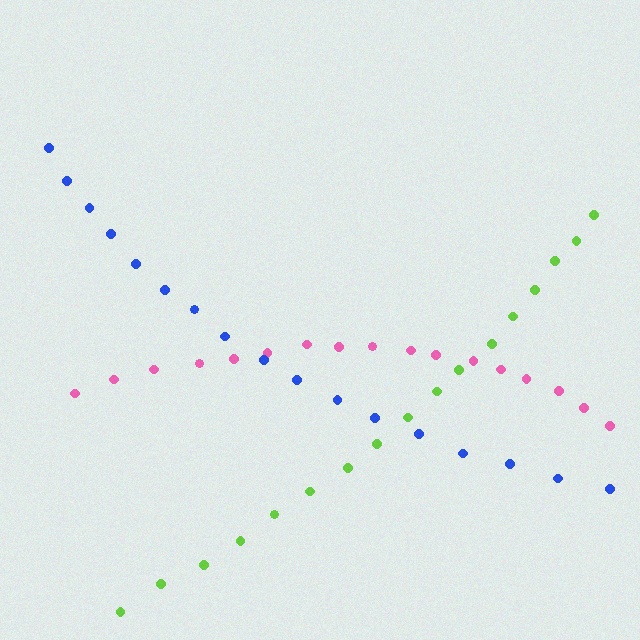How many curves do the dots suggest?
There are 3 distinct paths.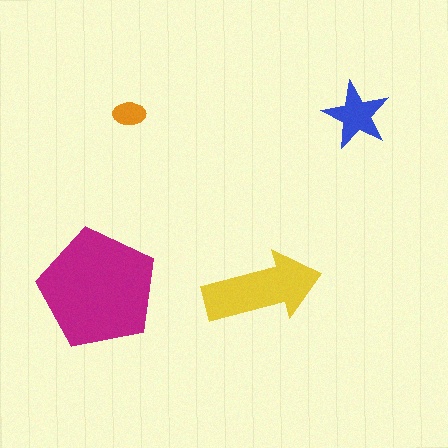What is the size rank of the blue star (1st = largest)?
3rd.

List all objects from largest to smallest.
The magenta pentagon, the yellow arrow, the blue star, the orange ellipse.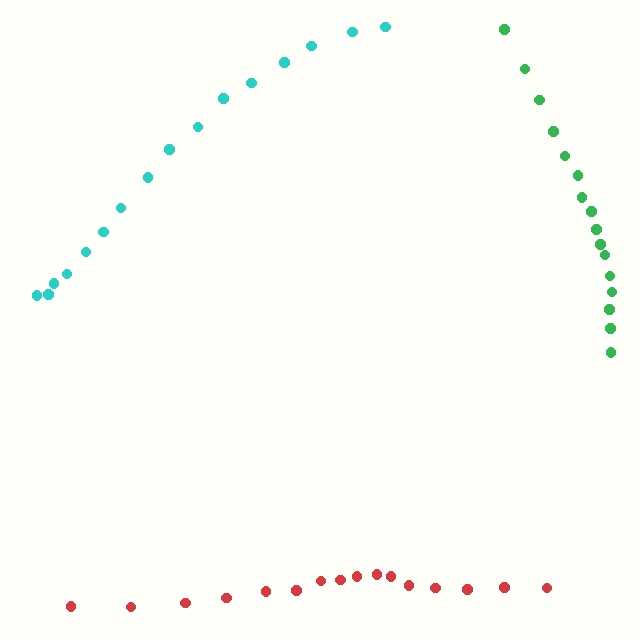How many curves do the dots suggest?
There are 3 distinct paths.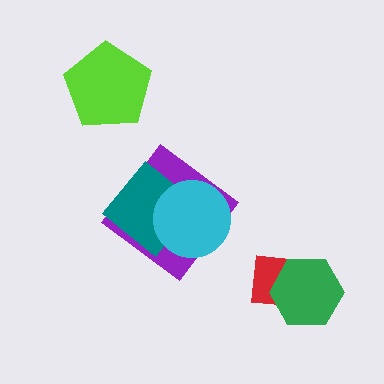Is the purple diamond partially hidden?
Yes, it is partially covered by another shape.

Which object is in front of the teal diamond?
The cyan circle is in front of the teal diamond.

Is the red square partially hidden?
Yes, it is partially covered by another shape.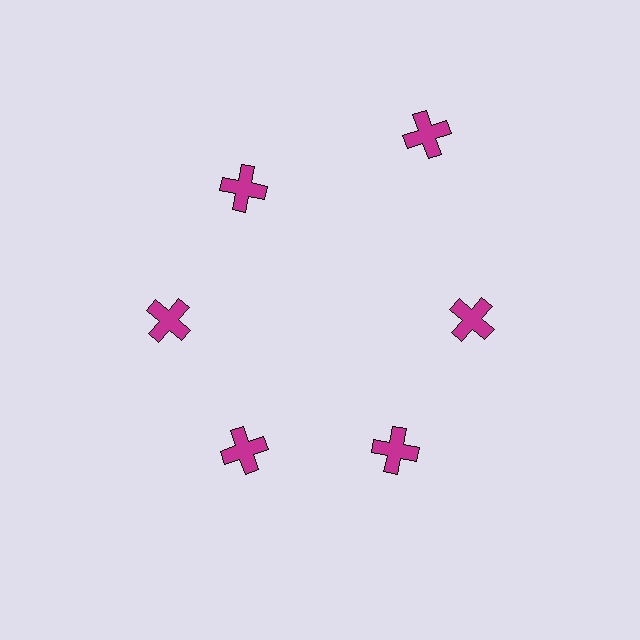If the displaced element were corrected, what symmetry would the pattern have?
It would have 6-fold rotational symmetry — the pattern would map onto itself every 60 degrees.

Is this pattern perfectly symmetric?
No. The 6 magenta crosses are arranged in a ring, but one element near the 1 o'clock position is pushed outward from the center, breaking the 6-fold rotational symmetry.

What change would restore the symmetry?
The symmetry would be restored by moving it inward, back onto the ring so that all 6 crosses sit at equal angles and equal distance from the center.